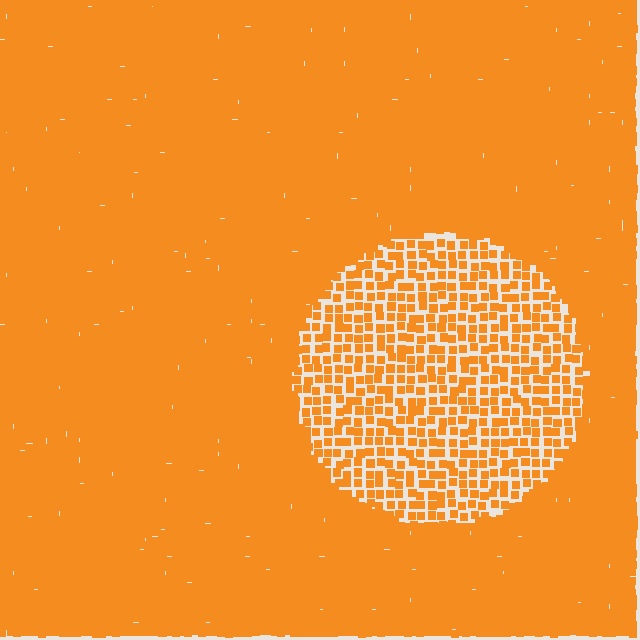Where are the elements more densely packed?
The elements are more densely packed outside the circle boundary.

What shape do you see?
I see a circle.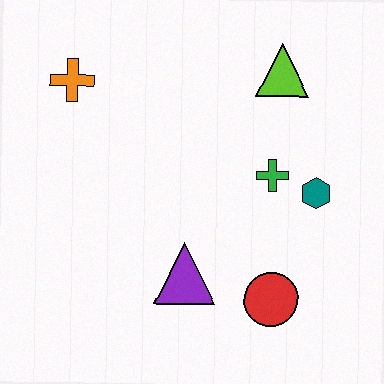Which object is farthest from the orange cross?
The red circle is farthest from the orange cross.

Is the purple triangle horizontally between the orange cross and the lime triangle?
Yes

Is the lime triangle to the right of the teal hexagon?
No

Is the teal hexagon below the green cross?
Yes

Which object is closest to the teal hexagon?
The green cross is closest to the teal hexagon.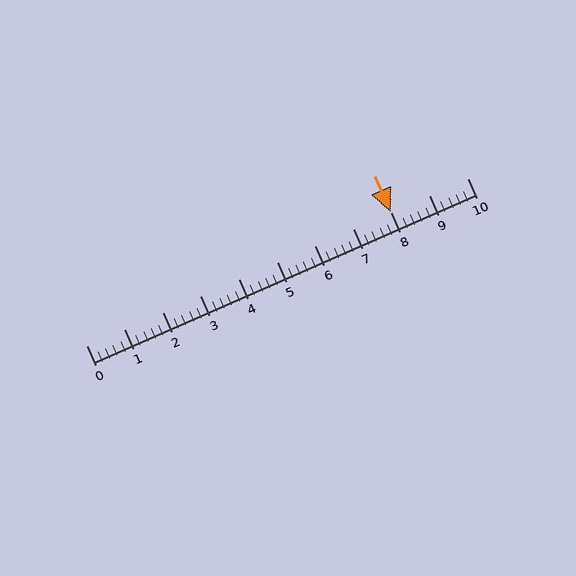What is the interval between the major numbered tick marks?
The major tick marks are spaced 1 units apart.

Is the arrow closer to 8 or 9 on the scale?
The arrow is closer to 8.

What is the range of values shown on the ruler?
The ruler shows values from 0 to 10.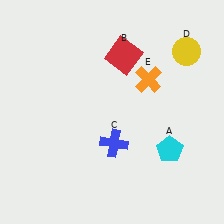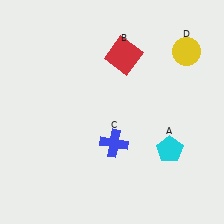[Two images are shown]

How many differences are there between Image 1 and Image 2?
There is 1 difference between the two images.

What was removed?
The orange cross (E) was removed in Image 2.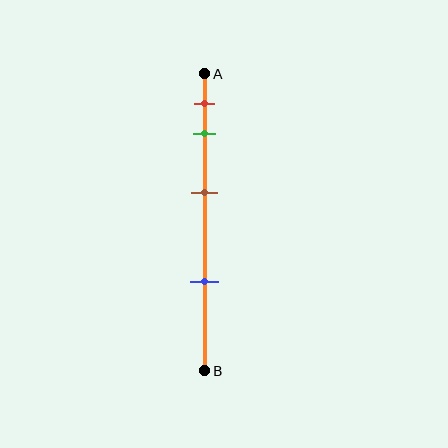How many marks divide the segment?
There are 4 marks dividing the segment.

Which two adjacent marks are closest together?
The red and green marks are the closest adjacent pair.